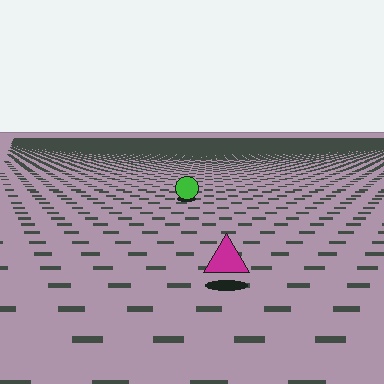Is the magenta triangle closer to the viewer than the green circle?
Yes. The magenta triangle is closer — you can tell from the texture gradient: the ground texture is coarser near it.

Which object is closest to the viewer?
The magenta triangle is closest. The texture marks near it are larger and more spread out.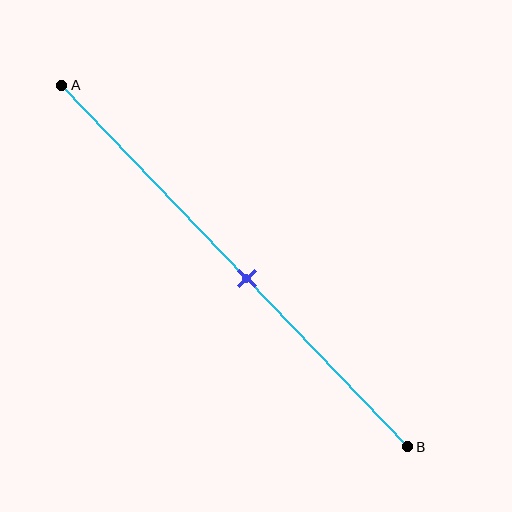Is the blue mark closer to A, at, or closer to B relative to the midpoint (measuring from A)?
The blue mark is closer to point B than the midpoint of segment AB.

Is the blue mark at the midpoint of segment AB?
No, the mark is at about 55% from A, not at the 50% midpoint.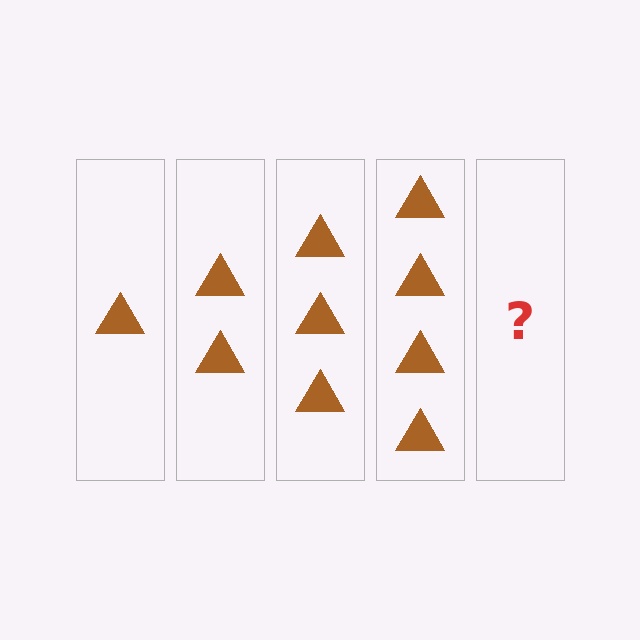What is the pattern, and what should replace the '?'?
The pattern is that each step adds one more triangle. The '?' should be 5 triangles.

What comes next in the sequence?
The next element should be 5 triangles.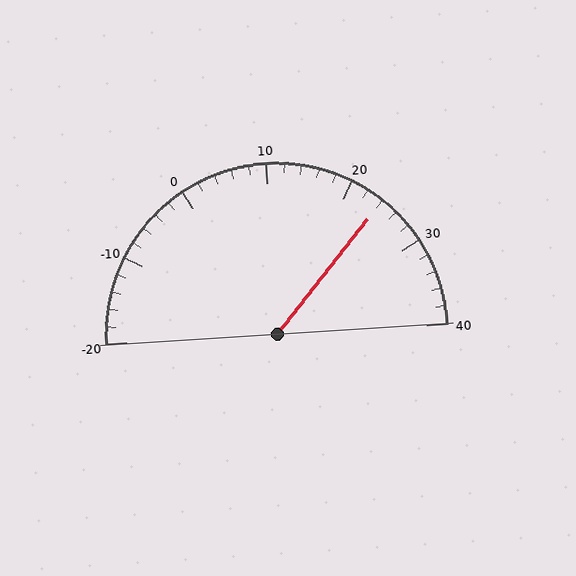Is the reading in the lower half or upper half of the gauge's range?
The reading is in the upper half of the range (-20 to 40).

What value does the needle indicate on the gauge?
The needle indicates approximately 24.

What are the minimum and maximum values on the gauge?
The gauge ranges from -20 to 40.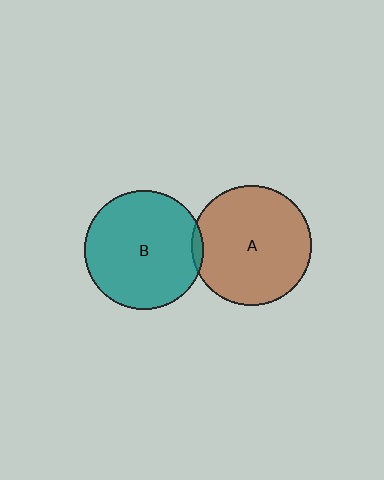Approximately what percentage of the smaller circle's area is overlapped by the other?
Approximately 5%.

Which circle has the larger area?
Circle A (brown).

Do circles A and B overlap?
Yes.